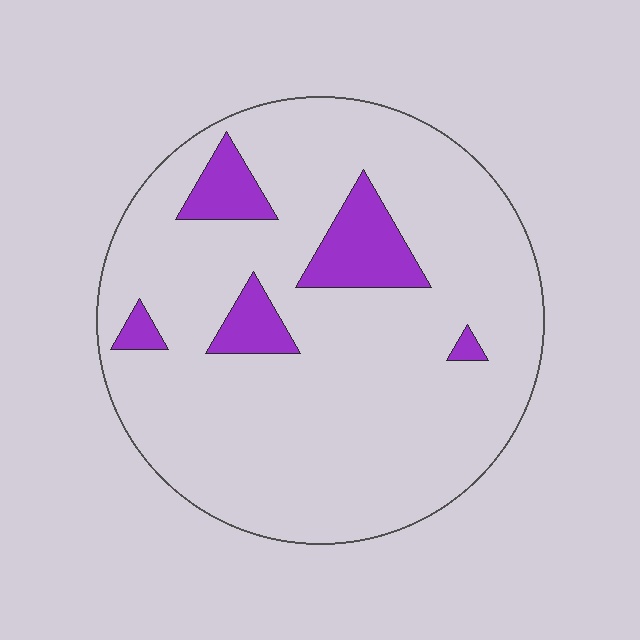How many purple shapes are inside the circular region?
5.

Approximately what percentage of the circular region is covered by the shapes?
Approximately 10%.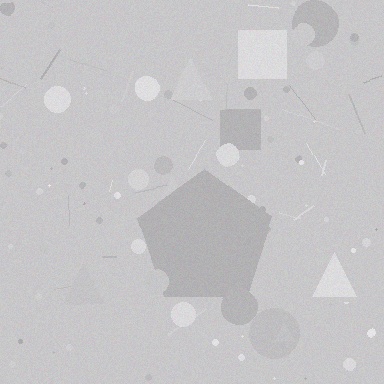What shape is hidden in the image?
A pentagon is hidden in the image.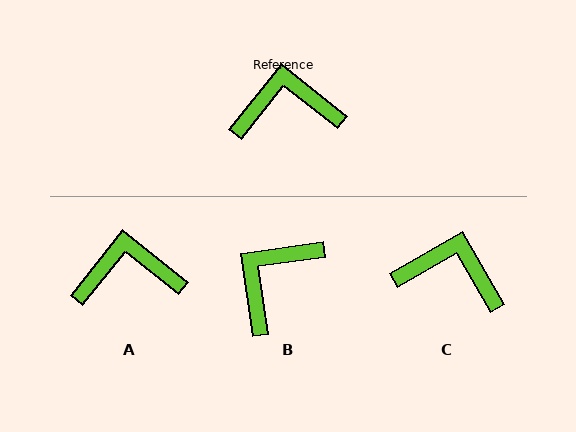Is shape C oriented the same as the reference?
No, it is off by about 22 degrees.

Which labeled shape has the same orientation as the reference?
A.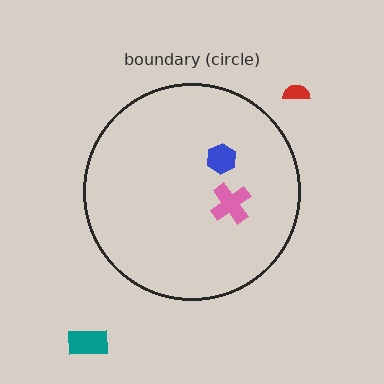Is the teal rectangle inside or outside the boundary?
Outside.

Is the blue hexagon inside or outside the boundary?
Inside.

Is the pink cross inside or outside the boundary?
Inside.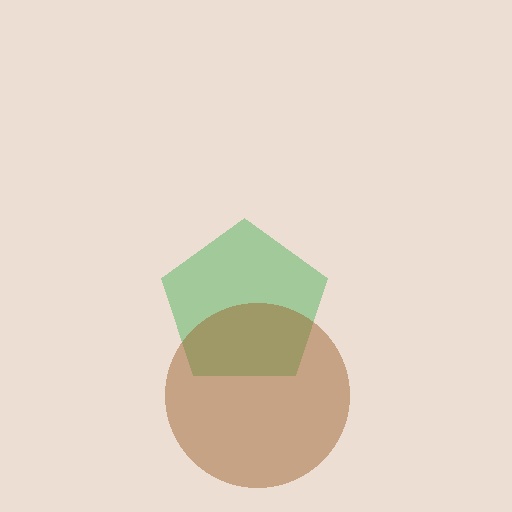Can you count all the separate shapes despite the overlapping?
Yes, there are 2 separate shapes.